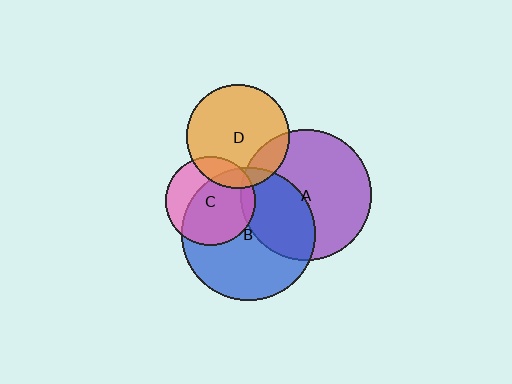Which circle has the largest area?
Circle B (blue).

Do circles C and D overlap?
Yes.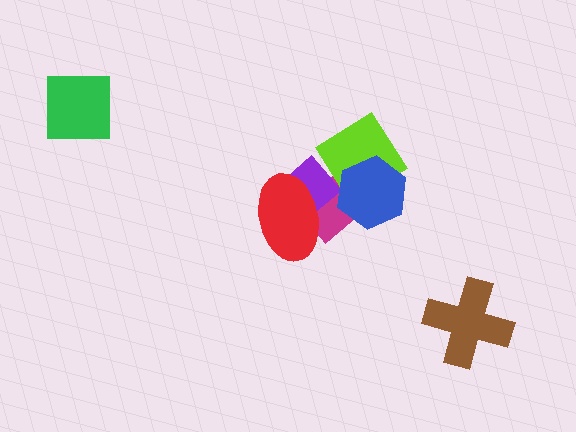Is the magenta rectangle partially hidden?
Yes, it is partially covered by another shape.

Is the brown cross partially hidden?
No, no other shape covers it.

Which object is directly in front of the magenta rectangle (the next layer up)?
The lime diamond is directly in front of the magenta rectangle.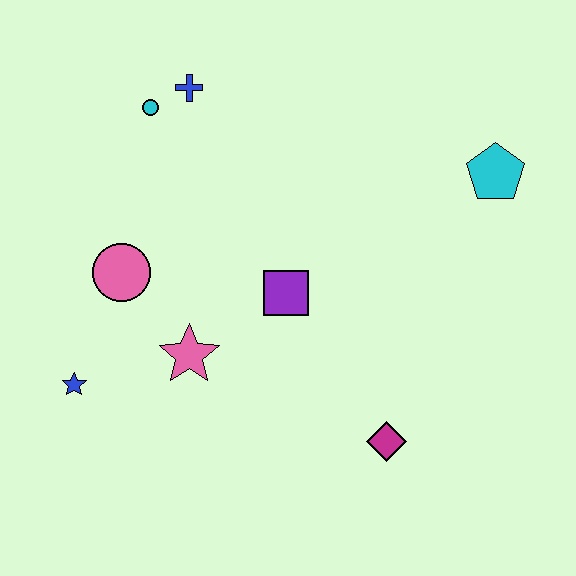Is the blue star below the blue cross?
Yes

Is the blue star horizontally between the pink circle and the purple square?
No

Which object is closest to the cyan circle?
The blue cross is closest to the cyan circle.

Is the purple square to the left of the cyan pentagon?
Yes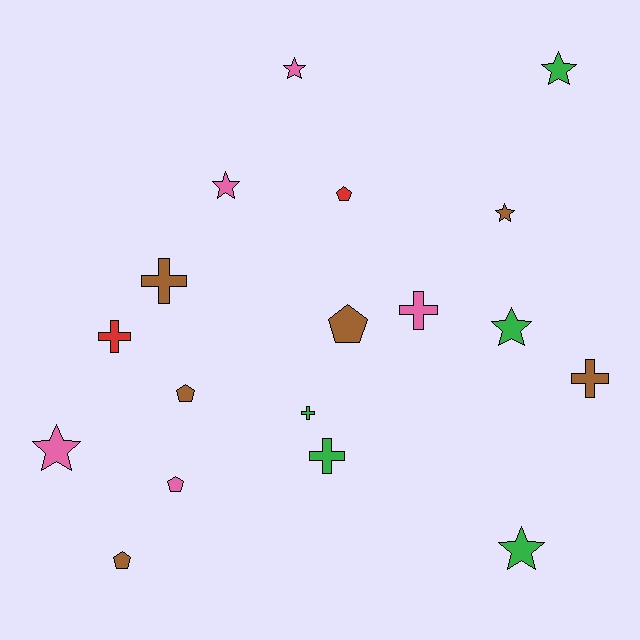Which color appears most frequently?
Brown, with 6 objects.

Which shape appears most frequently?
Star, with 7 objects.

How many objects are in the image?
There are 18 objects.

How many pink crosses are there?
There is 1 pink cross.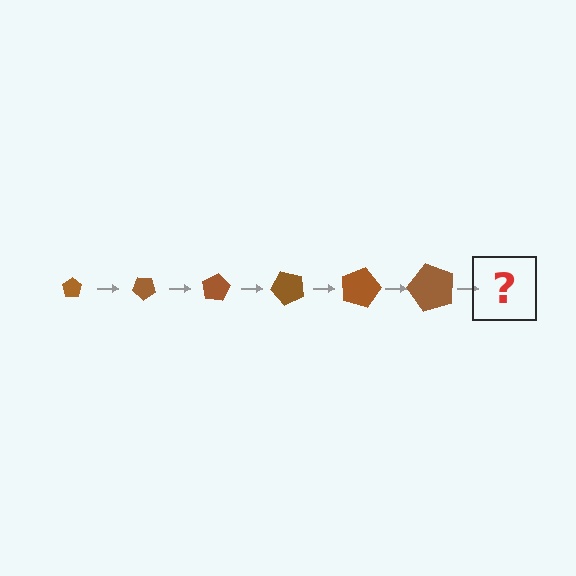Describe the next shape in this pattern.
It should be a pentagon, larger than the previous one and rotated 240 degrees from the start.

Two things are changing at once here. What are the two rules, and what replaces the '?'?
The two rules are that the pentagon grows larger each step and it rotates 40 degrees each step. The '?' should be a pentagon, larger than the previous one and rotated 240 degrees from the start.